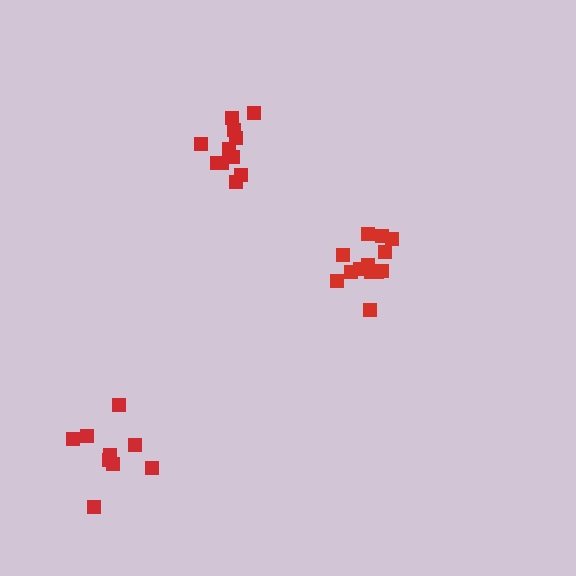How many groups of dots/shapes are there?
There are 3 groups.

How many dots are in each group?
Group 1: 13 dots, Group 2: 9 dots, Group 3: 11 dots (33 total).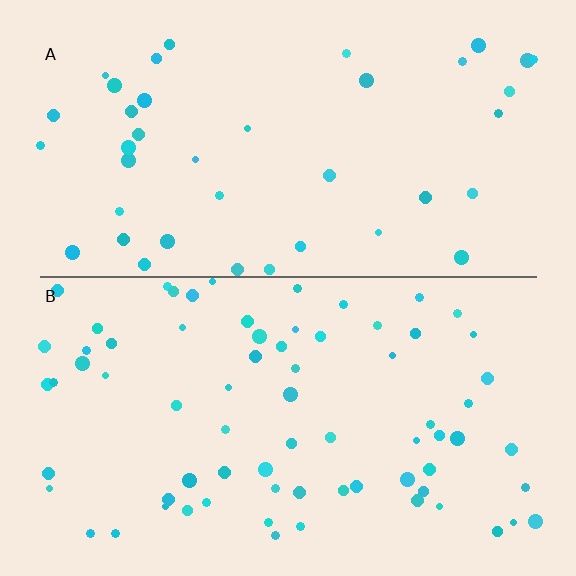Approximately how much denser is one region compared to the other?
Approximately 1.8× — region B over region A.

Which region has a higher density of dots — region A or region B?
B (the bottom).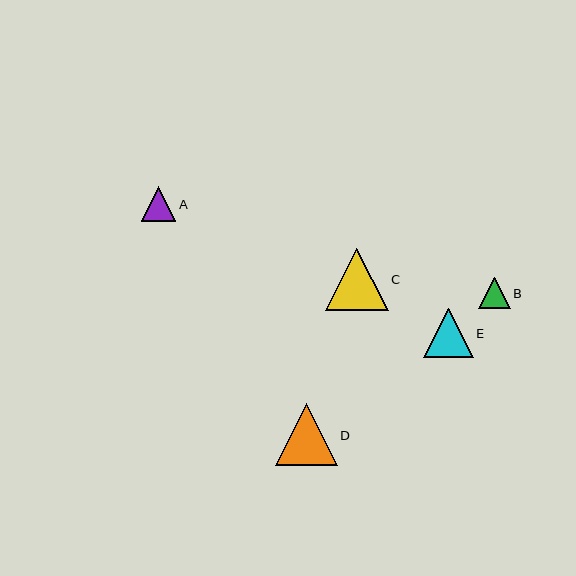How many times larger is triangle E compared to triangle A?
Triangle E is approximately 1.4 times the size of triangle A.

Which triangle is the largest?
Triangle C is the largest with a size of approximately 63 pixels.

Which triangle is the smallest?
Triangle B is the smallest with a size of approximately 31 pixels.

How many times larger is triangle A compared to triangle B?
Triangle A is approximately 1.1 times the size of triangle B.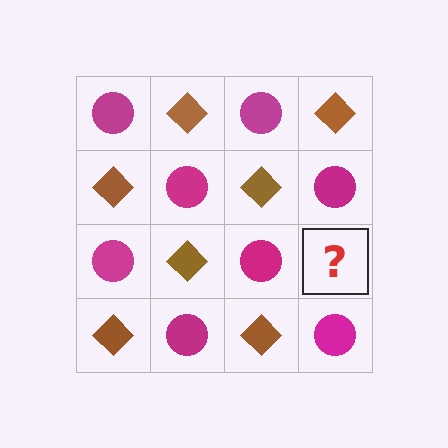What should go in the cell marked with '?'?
The missing cell should contain a brown diamond.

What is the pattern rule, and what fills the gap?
The rule is that it alternates magenta circle and brown diamond in a checkerboard pattern. The gap should be filled with a brown diamond.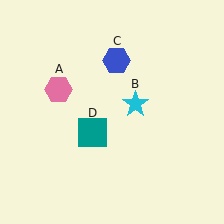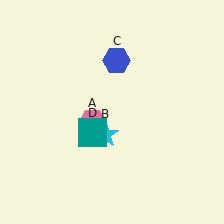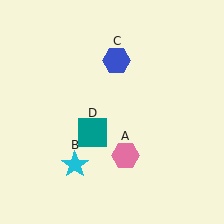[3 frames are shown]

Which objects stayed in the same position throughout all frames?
Blue hexagon (object C) and teal square (object D) remained stationary.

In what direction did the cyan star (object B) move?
The cyan star (object B) moved down and to the left.